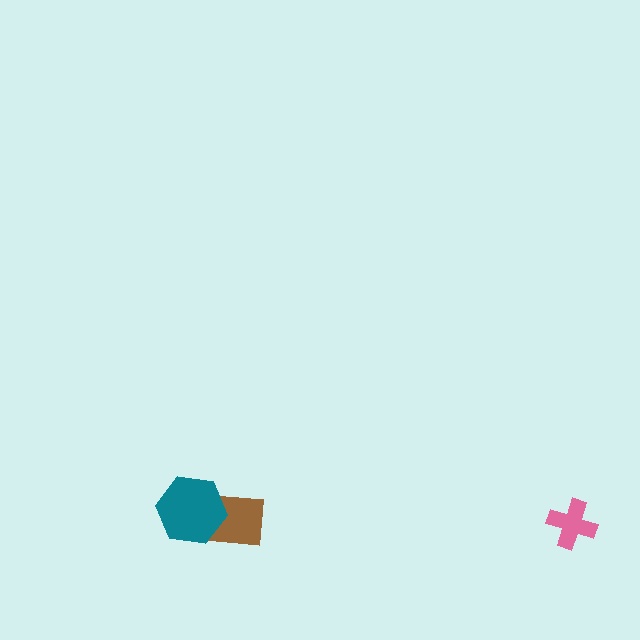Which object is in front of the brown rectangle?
The teal hexagon is in front of the brown rectangle.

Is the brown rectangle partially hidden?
Yes, it is partially covered by another shape.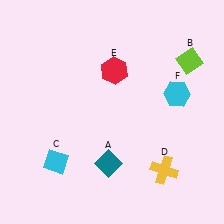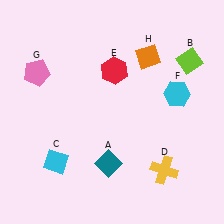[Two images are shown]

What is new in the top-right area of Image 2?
An orange diamond (H) was added in the top-right area of Image 2.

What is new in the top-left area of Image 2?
A pink pentagon (G) was added in the top-left area of Image 2.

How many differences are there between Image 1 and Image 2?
There are 2 differences between the two images.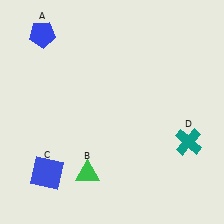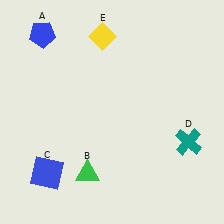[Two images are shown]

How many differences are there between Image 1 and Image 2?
There is 1 difference between the two images.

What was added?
A yellow diamond (E) was added in Image 2.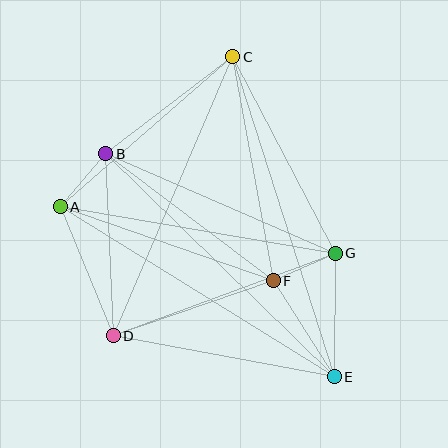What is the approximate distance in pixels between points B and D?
The distance between B and D is approximately 182 pixels.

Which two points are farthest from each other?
Points C and E are farthest from each other.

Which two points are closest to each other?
Points F and G are closest to each other.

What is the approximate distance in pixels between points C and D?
The distance between C and D is approximately 303 pixels.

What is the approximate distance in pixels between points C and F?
The distance between C and F is approximately 228 pixels.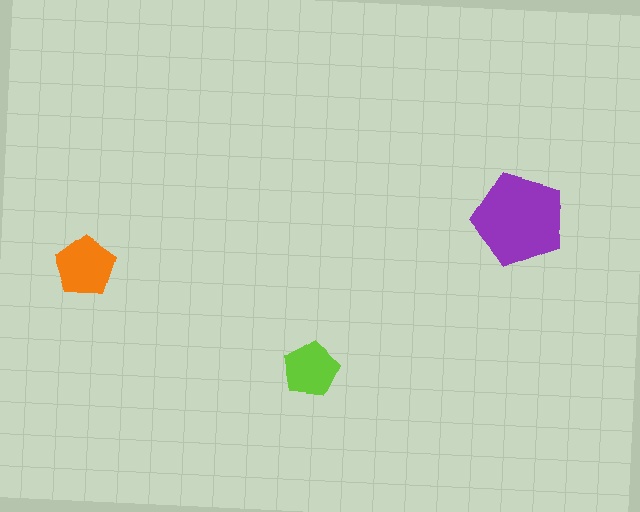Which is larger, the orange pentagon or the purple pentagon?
The purple one.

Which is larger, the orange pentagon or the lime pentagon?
The orange one.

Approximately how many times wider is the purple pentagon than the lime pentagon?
About 1.5 times wider.